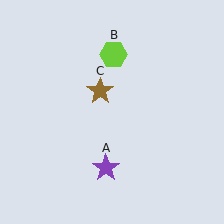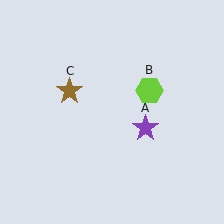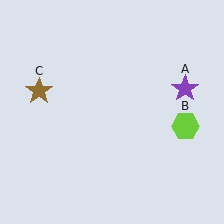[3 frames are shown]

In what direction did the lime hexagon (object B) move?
The lime hexagon (object B) moved down and to the right.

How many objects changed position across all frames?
3 objects changed position: purple star (object A), lime hexagon (object B), brown star (object C).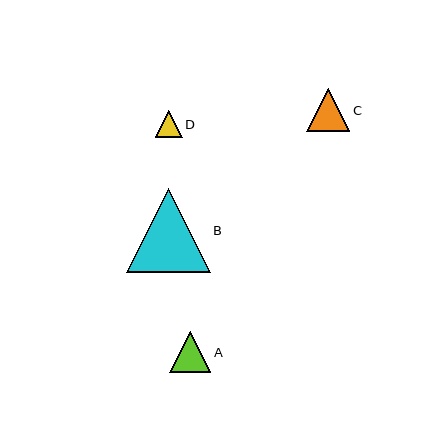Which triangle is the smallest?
Triangle D is the smallest with a size of approximately 27 pixels.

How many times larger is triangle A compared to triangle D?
Triangle A is approximately 1.5 times the size of triangle D.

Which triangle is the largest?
Triangle B is the largest with a size of approximately 84 pixels.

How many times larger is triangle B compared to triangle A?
Triangle B is approximately 2.0 times the size of triangle A.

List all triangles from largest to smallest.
From largest to smallest: B, C, A, D.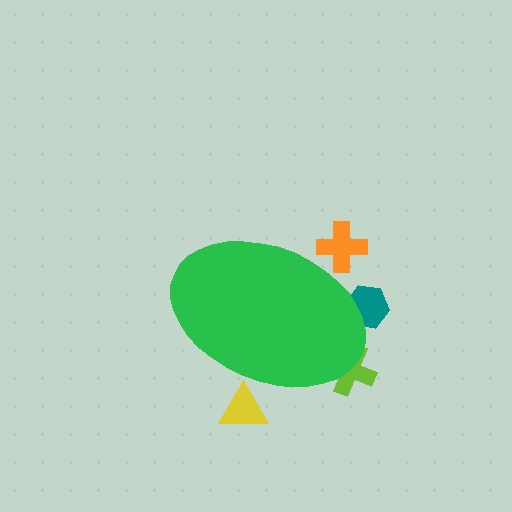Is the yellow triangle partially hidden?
Yes, the yellow triangle is partially hidden behind the green ellipse.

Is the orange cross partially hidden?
Yes, the orange cross is partially hidden behind the green ellipse.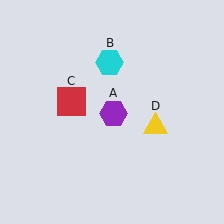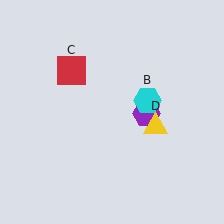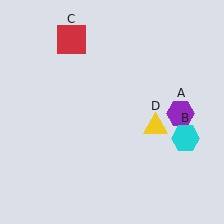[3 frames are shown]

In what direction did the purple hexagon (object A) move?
The purple hexagon (object A) moved right.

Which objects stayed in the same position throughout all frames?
Yellow triangle (object D) remained stationary.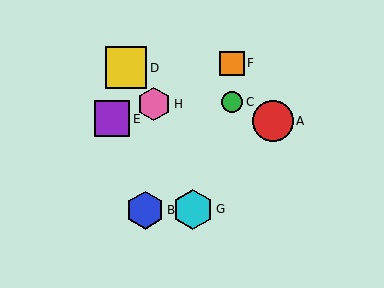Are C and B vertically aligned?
No, C is at x≈232 and B is at x≈145.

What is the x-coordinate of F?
Object F is at x≈232.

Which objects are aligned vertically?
Objects C, F are aligned vertically.